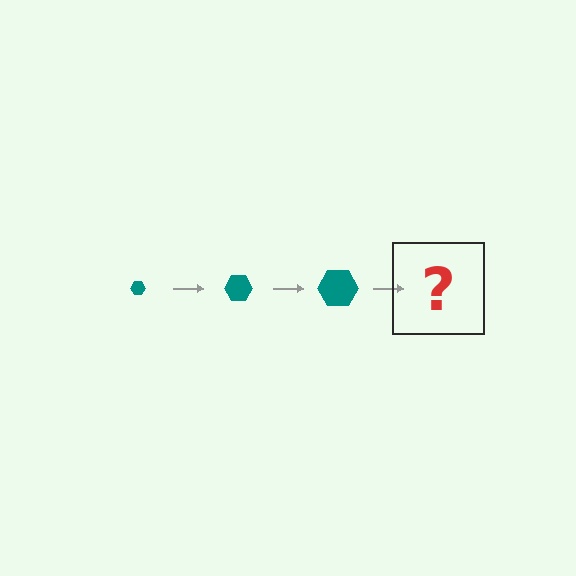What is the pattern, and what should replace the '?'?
The pattern is that the hexagon gets progressively larger each step. The '?' should be a teal hexagon, larger than the previous one.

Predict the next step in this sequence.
The next step is a teal hexagon, larger than the previous one.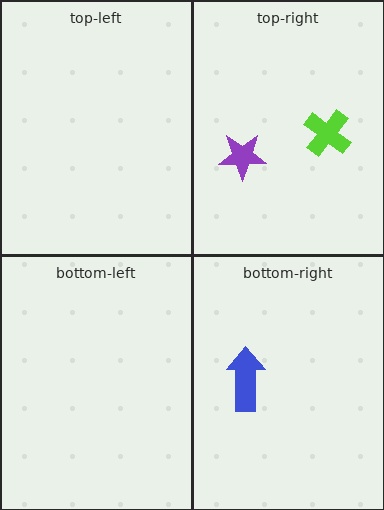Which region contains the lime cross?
The top-right region.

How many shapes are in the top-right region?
2.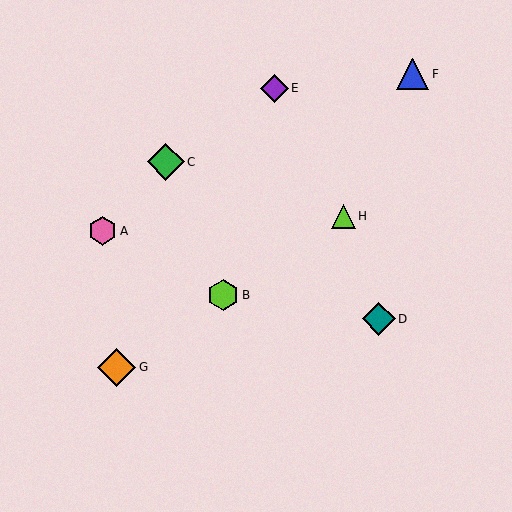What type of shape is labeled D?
Shape D is a teal diamond.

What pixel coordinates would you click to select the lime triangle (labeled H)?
Click at (344, 216) to select the lime triangle H.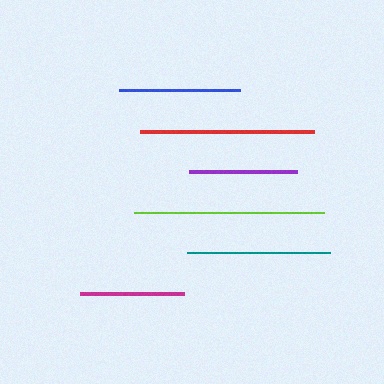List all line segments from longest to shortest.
From longest to shortest: lime, red, teal, blue, purple, magenta.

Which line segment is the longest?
The lime line is the longest at approximately 189 pixels.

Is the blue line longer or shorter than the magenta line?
The blue line is longer than the magenta line.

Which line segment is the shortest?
The magenta line is the shortest at approximately 104 pixels.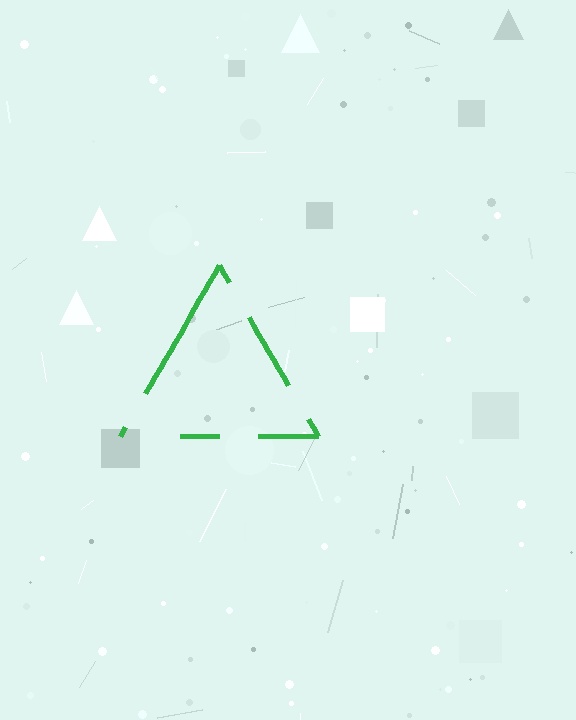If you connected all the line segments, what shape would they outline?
They would outline a triangle.